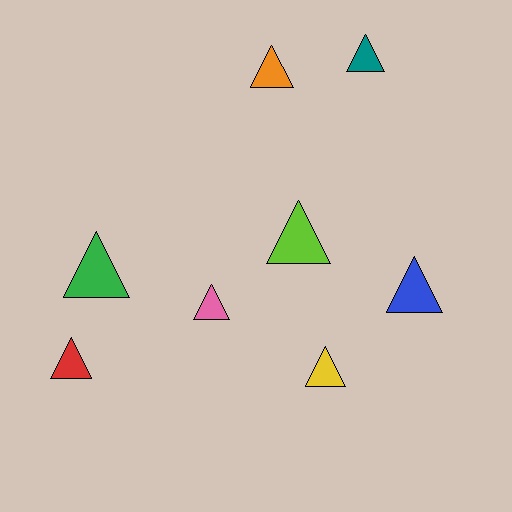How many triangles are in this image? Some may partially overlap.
There are 8 triangles.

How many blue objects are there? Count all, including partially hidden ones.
There is 1 blue object.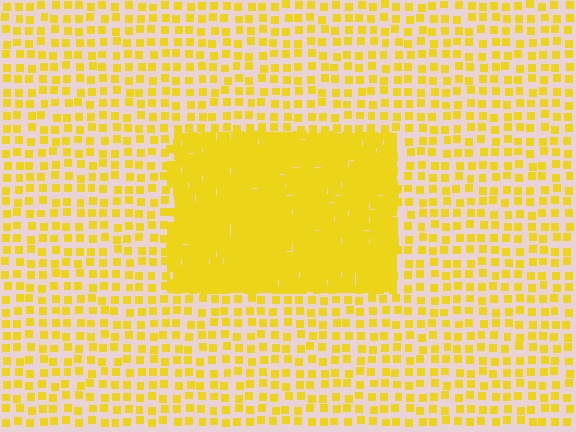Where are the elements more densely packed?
The elements are more densely packed inside the rectangle boundary.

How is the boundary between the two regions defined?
The boundary is defined by a change in element density (approximately 3.1x ratio). All elements are the same color, size, and shape.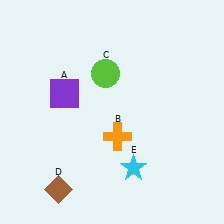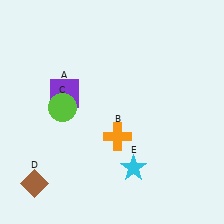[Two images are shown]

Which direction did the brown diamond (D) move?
The brown diamond (D) moved left.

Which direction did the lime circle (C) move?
The lime circle (C) moved left.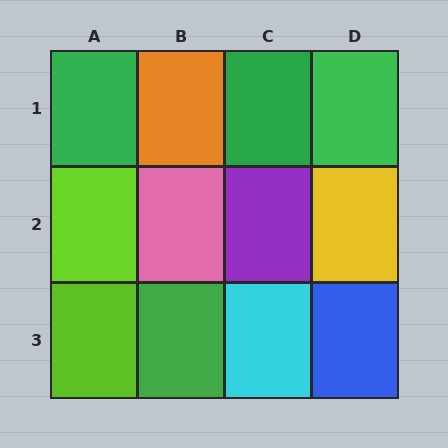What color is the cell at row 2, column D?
Yellow.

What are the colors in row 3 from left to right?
Lime, green, cyan, blue.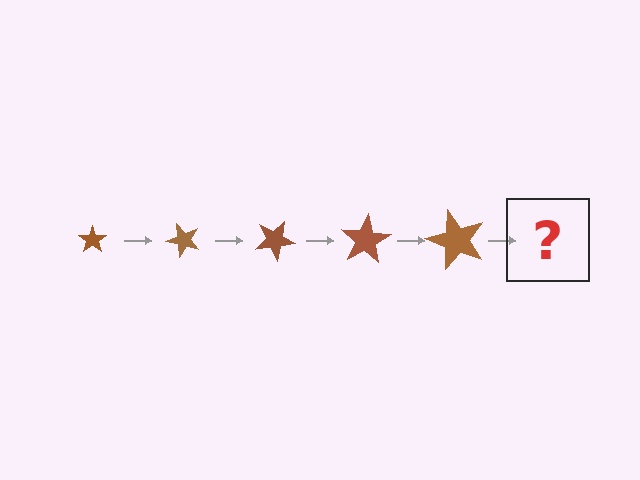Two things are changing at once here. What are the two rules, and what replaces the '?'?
The two rules are that the star grows larger each step and it rotates 50 degrees each step. The '?' should be a star, larger than the previous one and rotated 250 degrees from the start.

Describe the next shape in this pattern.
It should be a star, larger than the previous one and rotated 250 degrees from the start.